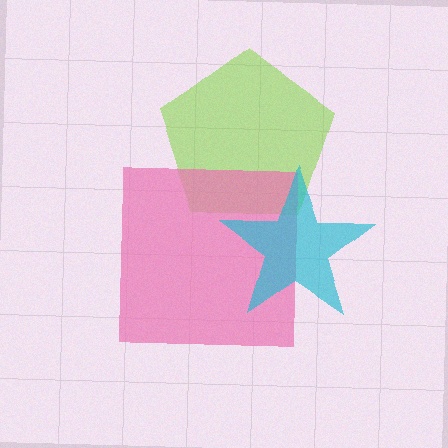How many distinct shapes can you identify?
There are 3 distinct shapes: a lime pentagon, a pink square, a cyan star.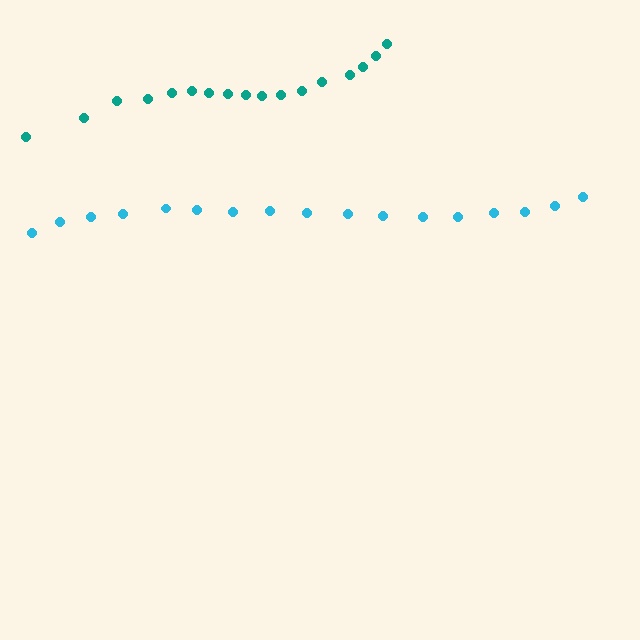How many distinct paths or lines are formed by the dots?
There are 2 distinct paths.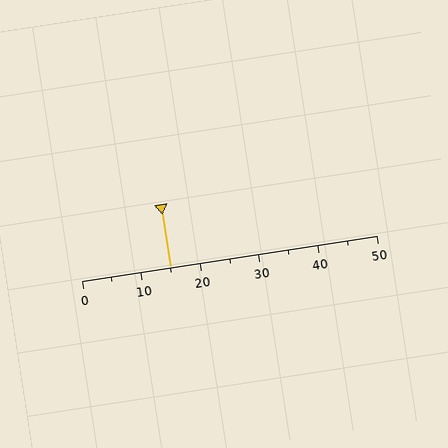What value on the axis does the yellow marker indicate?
The marker indicates approximately 15.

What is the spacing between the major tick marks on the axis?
The major ticks are spaced 10 apart.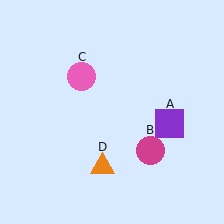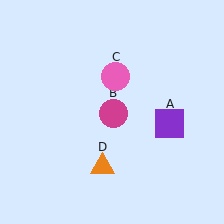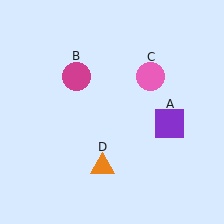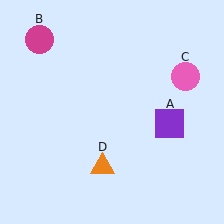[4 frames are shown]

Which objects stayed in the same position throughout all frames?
Purple square (object A) and orange triangle (object D) remained stationary.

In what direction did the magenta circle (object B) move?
The magenta circle (object B) moved up and to the left.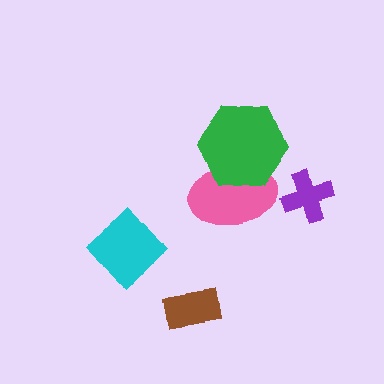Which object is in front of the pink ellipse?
The green hexagon is in front of the pink ellipse.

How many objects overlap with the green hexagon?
1 object overlaps with the green hexagon.